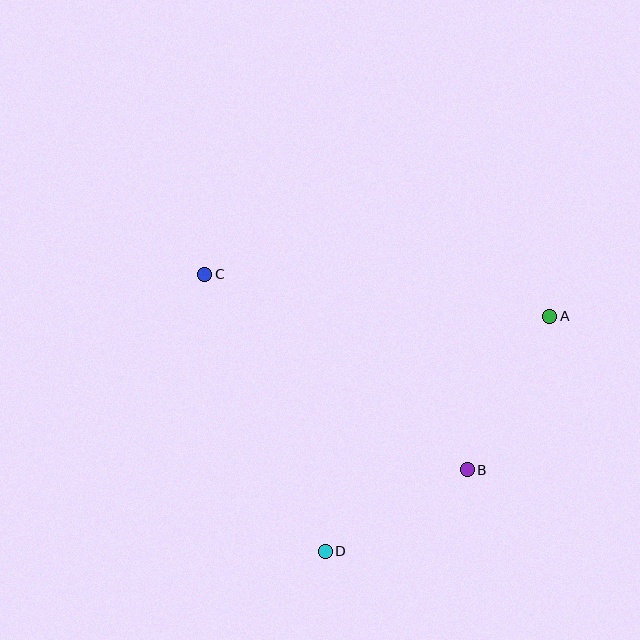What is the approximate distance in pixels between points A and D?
The distance between A and D is approximately 325 pixels.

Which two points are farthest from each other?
Points A and C are farthest from each other.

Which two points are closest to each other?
Points B and D are closest to each other.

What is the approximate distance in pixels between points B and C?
The distance between B and C is approximately 328 pixels.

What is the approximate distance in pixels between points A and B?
The distance between A and B is approximately 174 pixels.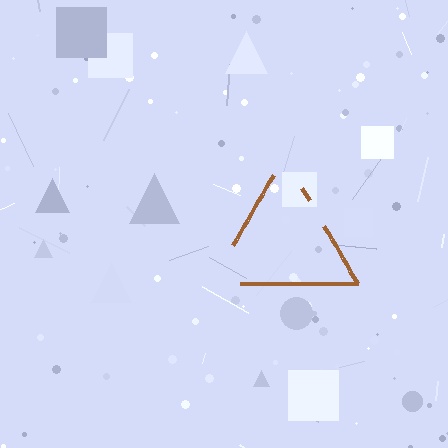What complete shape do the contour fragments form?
The contour fragments form a triangle.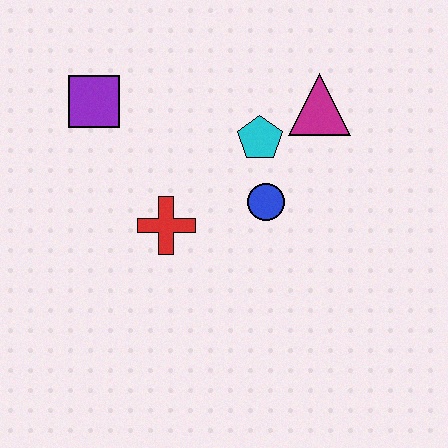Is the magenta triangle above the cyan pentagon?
Yes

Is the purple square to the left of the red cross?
Yes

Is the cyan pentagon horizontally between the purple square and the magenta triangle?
Yes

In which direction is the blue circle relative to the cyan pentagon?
The blue circle is below the cyan pentagon.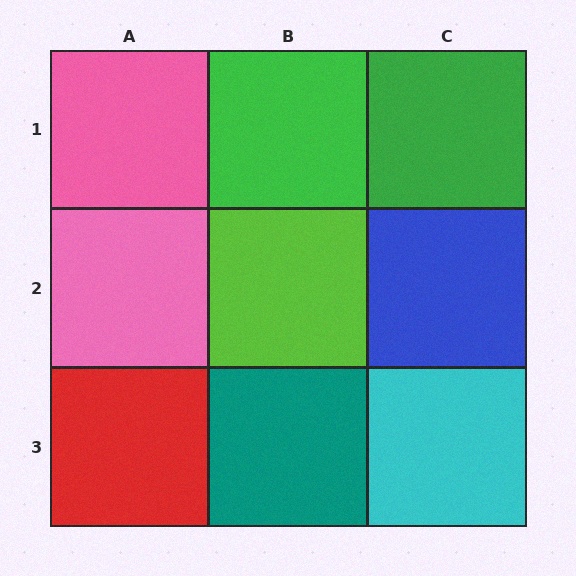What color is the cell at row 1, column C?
Green.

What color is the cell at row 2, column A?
Pink.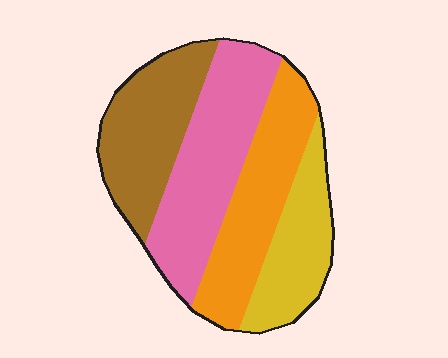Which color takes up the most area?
Pink, at roughly 30%.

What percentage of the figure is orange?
Orange covers about 25% of the figure.